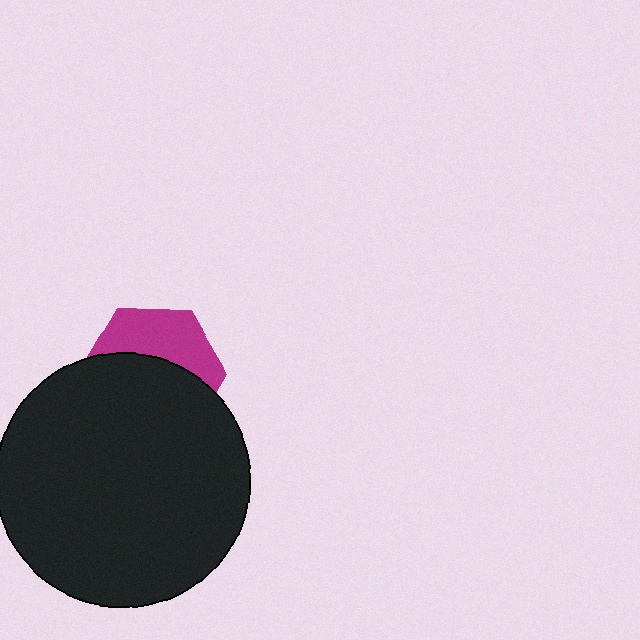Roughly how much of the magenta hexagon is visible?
A small part of it is visible (roughly 40%).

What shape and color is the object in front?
The object in front is a black circle.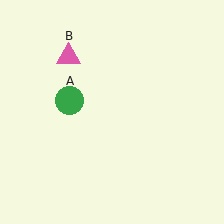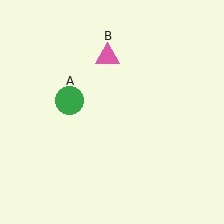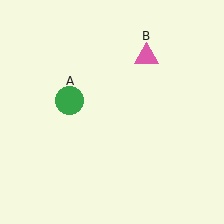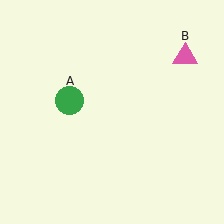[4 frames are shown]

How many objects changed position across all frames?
1 object changed position: pink triangle (object B).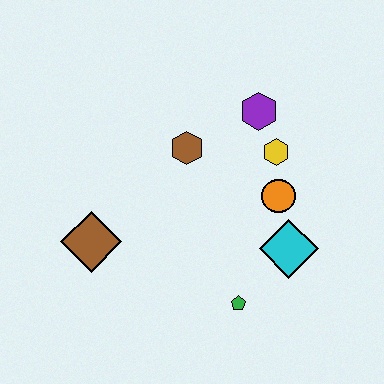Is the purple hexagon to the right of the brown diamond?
Yes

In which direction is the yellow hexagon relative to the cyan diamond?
The yellow hexagon is above the cyan diamond.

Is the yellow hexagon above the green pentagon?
Yes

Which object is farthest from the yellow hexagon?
The brown diamond is farthest from the yellow hexagon.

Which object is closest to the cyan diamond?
The orange circle is closest to the cyan diamond.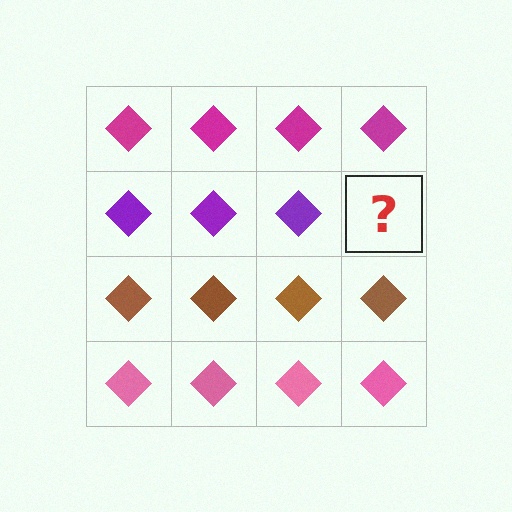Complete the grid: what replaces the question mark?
The question mark should be replaced with a purple diamond.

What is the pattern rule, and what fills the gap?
The rule is that each row has a consistent color. The gap should be filled with a purple diamond.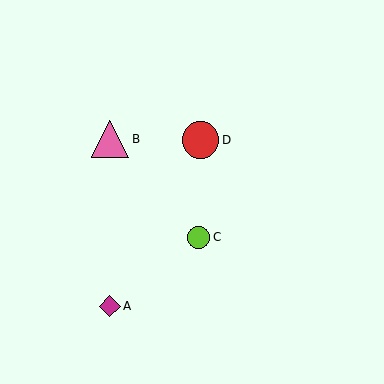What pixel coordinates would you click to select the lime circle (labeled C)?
Click at (199, 237) to select the lime circle C.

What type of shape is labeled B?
Shape B is a pink triangle.